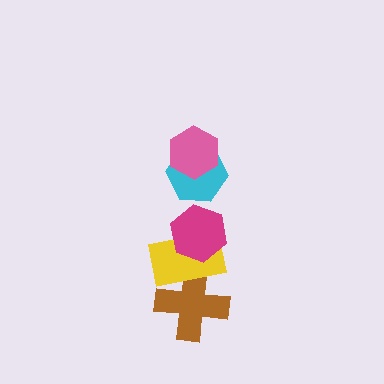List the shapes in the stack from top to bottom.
From top to bottom: the pink hexagon, the cyan hexagon, the magenta hexagon, the yellow rectangle, the brown cross.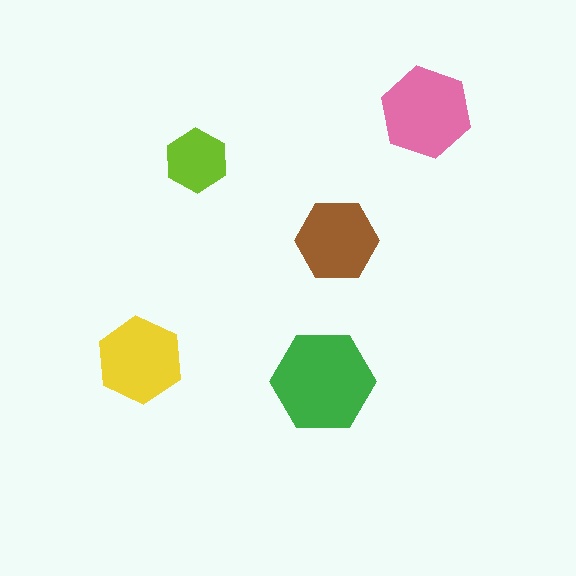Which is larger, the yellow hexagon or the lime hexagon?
The yellow one.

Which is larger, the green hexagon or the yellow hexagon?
The green one.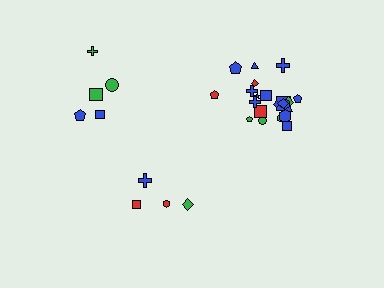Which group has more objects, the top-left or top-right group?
The top-right group.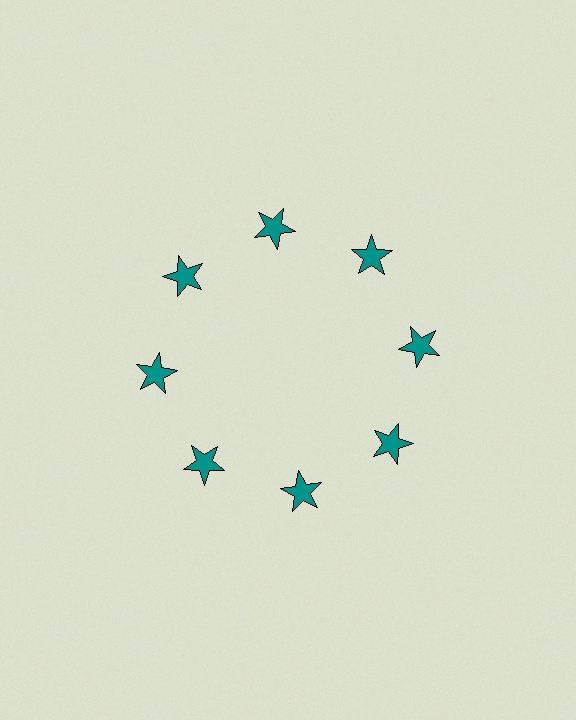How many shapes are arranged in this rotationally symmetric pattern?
There are 8 shapes, arranged in 8 groups of 1.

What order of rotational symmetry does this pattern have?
This pattern has 8-fold rotational symmetry.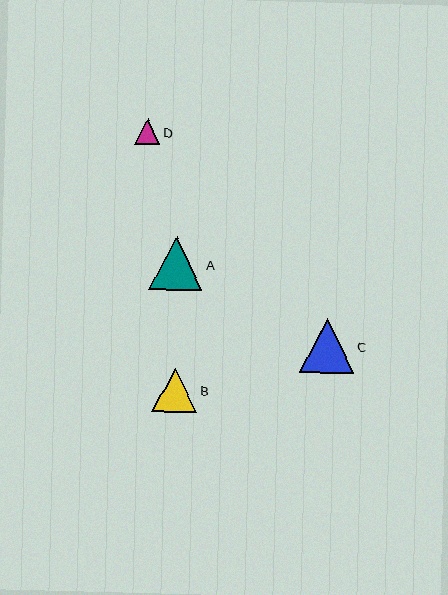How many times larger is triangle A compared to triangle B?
Triangle A is approximately 1.2 times the size of triangle B.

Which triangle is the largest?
Triangle C is the largest with a size of approximately 54 pixels.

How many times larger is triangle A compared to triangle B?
Triangle A is approximately 1.2 times the size of triangle B.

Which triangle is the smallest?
Triangle D is the smallest with a size of approximately 25 pixels.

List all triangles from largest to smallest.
From largest to smallest: C, A, B, D.